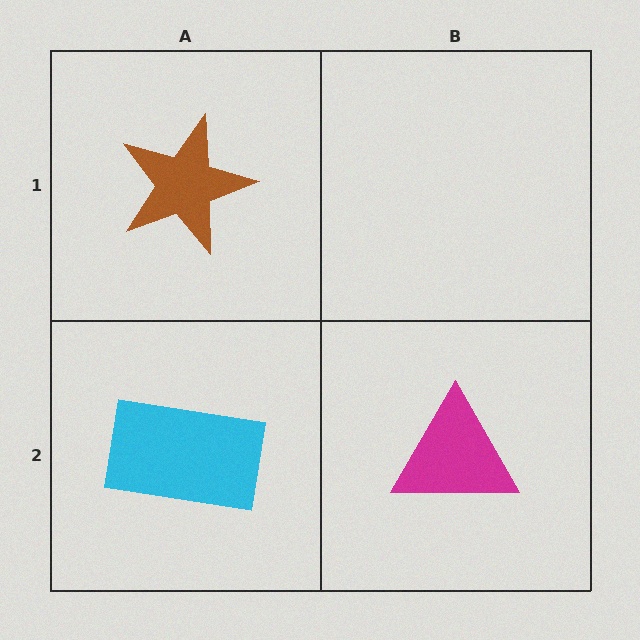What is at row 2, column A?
A cyan rectangle.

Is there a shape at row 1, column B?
No, that cell is empty.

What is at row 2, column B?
A magenta triangle.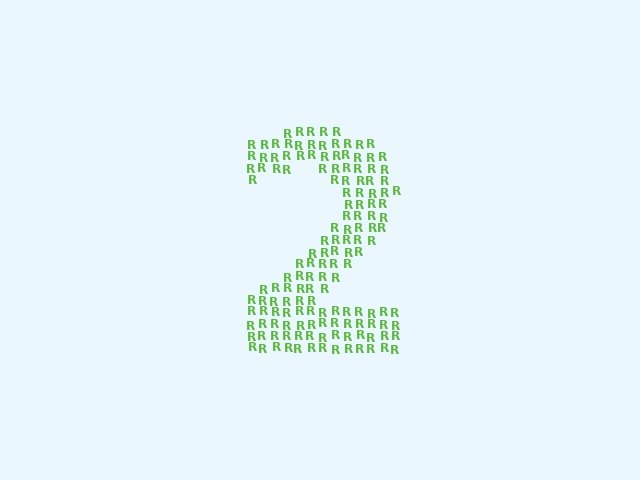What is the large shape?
The large shape is the digit 2.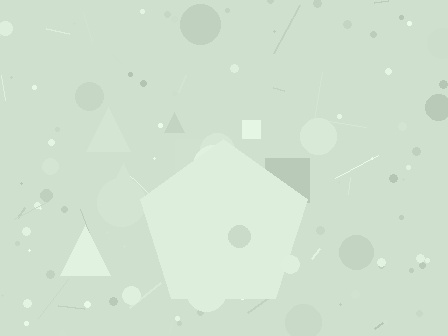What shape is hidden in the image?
A pentagon is hidden in the image.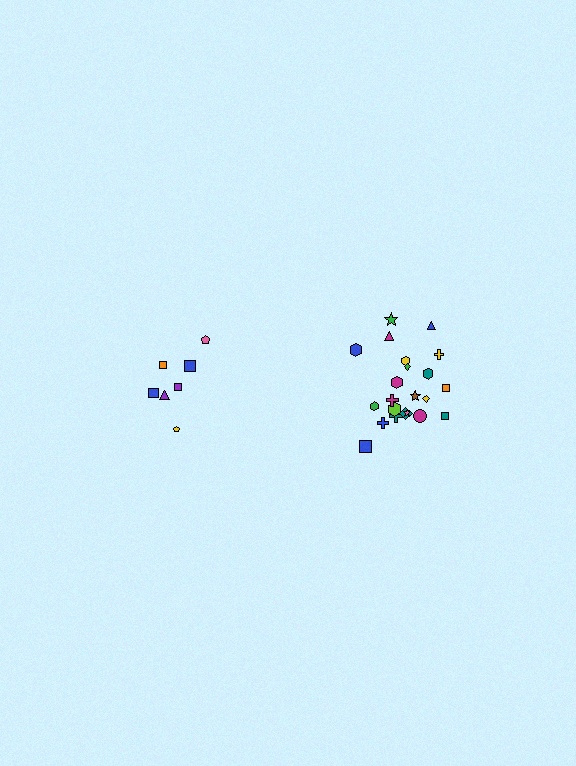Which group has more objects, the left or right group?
The right group.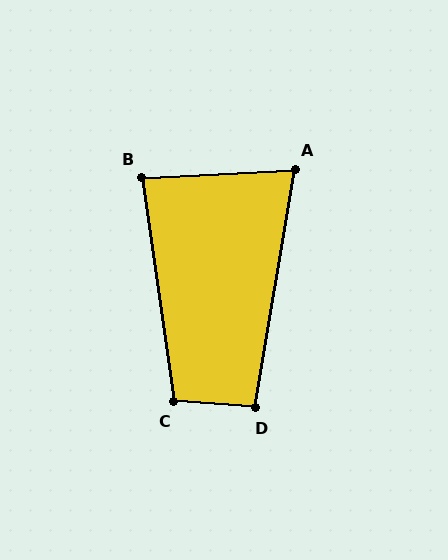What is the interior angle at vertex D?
Approximately 95 degrees (obtuse).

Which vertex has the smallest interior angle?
A, at approximately 78 degrees.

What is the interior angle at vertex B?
Approximately 85 degrees (acute).